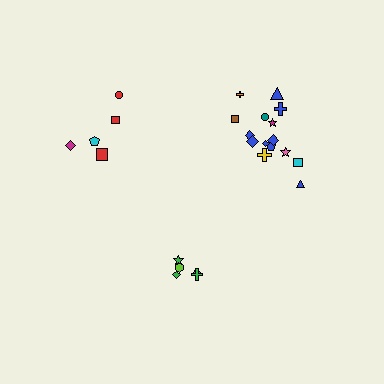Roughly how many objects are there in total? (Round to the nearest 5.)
Roughly 25 objects in total.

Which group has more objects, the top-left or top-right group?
The top-right group.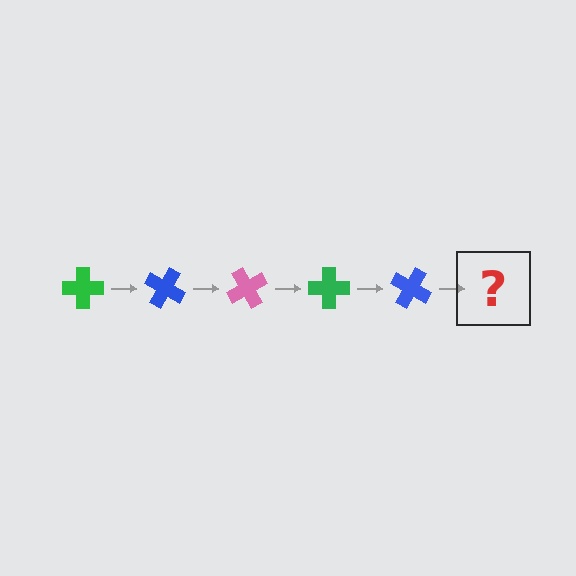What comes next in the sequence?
The next element should be a pink cross, rotated 150 degrees from the start.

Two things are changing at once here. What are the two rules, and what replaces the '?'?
The two rules are that it rotates 30 degrees each step and the color cycles through green, blue, and pink. The '?' should be a pink cross, rotated 150 degrees from the start.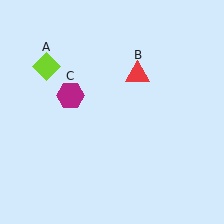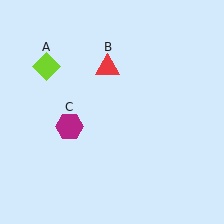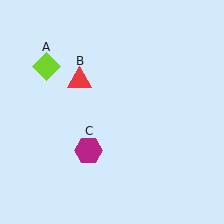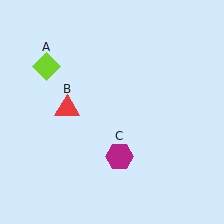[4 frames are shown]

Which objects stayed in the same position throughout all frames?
Lime diamond (object A) remained stationary.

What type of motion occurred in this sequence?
The red triangle (object B), magenta hexagon (object C) rotated counterclockwise around the center of the scene.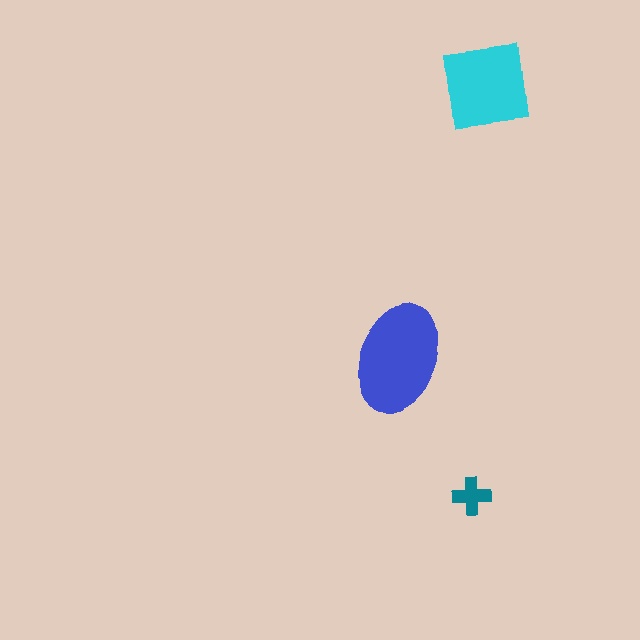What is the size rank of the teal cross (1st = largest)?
3rd.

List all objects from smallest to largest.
The teal cross, the cyan square, the blue ellipse.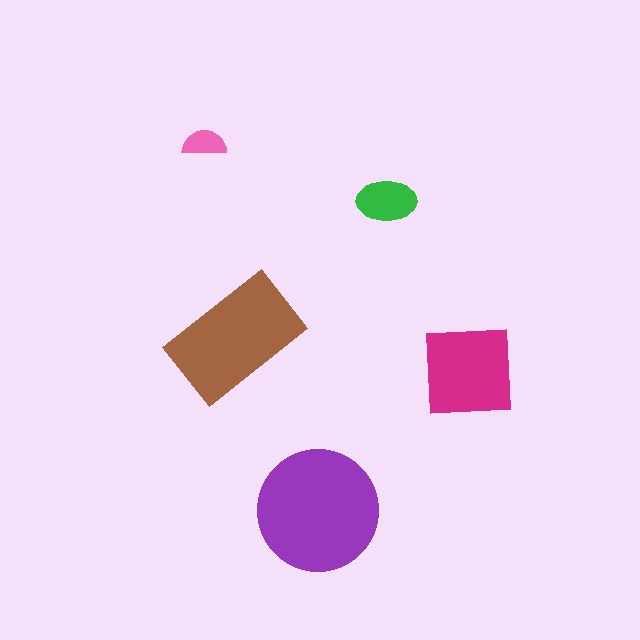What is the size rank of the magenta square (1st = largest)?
3rd.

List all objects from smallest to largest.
The pink semicircle, the green ellipse, the magenta square, the brown rectangle, the purple circle.